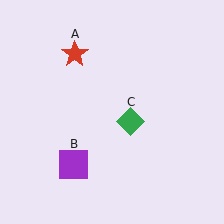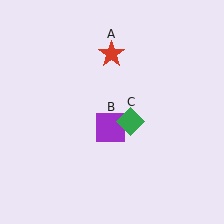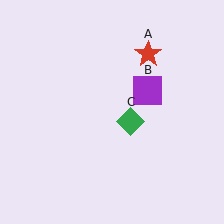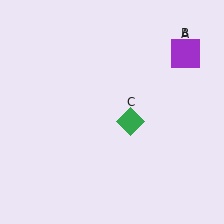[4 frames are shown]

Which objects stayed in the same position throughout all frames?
Green diamond (object C) remained stationary.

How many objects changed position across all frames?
2 objects changed position: red star (object A), purple square (object B).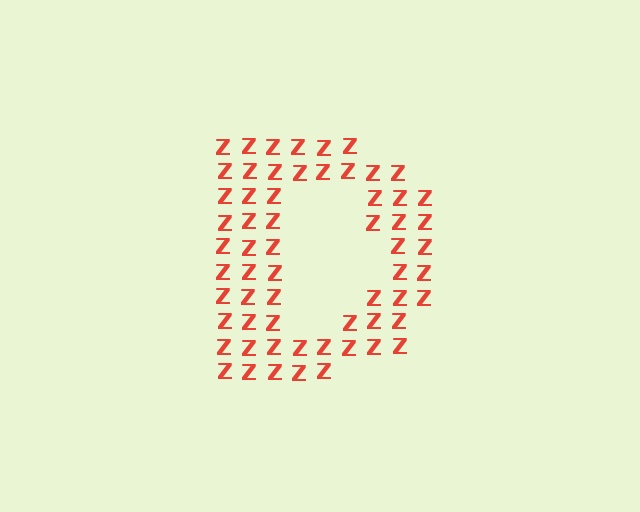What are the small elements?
The small elements are letter Z's.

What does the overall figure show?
The overall figure shows the letter D.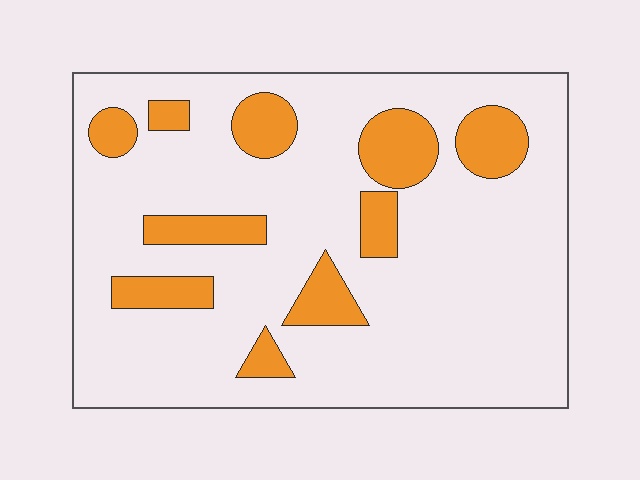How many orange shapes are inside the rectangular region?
10.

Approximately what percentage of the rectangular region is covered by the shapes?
Approximately 20%.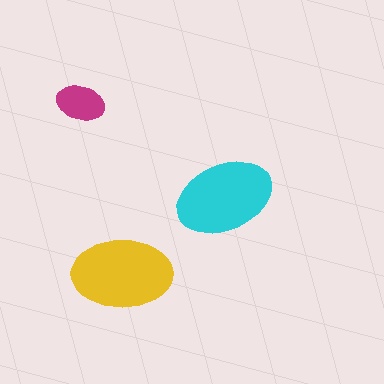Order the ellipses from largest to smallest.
the yellow one, the cyan one, the magenta one.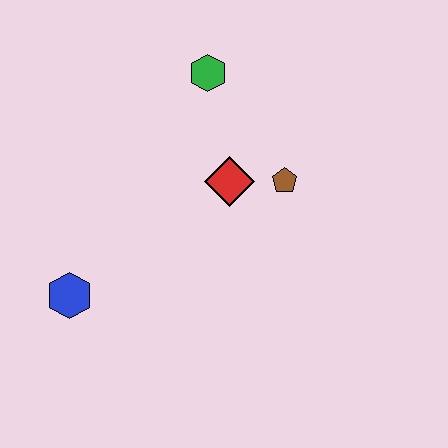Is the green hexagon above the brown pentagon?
Yes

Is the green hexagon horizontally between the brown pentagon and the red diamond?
No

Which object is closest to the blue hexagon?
The red diamond is closest to the blue hexagon.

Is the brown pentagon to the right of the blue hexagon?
Yes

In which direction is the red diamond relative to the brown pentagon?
The red diamond is to the left of the brown pentagon.